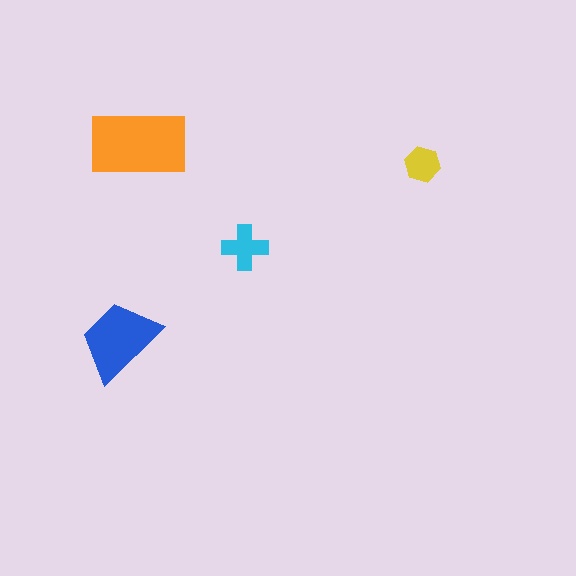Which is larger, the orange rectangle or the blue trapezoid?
The orange rectangle.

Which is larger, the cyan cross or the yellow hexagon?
The cyan cross.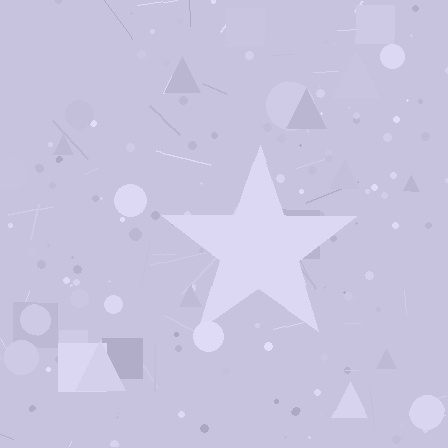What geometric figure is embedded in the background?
A star is embedded in the background.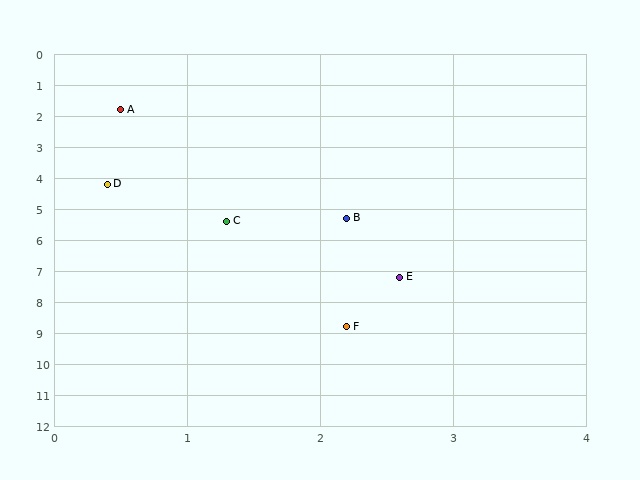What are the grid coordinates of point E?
Point E is at approximately (2.6, 7.2).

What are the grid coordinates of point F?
Point F is at approximately (2.2, 8.8).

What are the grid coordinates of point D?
Point D is at approximately (0.4, 4.2).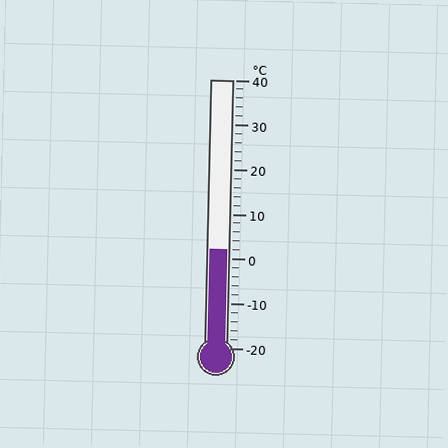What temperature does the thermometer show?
The thermometer shows approximately 2°C.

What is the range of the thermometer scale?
The thermometer scale ranges from -20°C to 40°C.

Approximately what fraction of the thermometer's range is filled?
The thermometer is filled to approximately 35% of its range.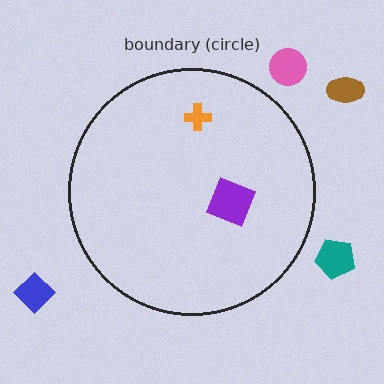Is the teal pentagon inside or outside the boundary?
Outside.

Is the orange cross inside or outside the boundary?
Inside.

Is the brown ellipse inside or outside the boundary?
Outside.